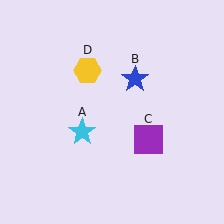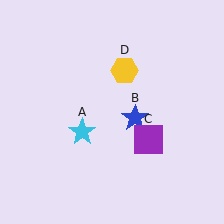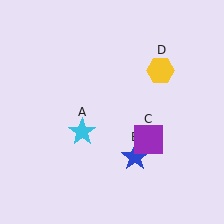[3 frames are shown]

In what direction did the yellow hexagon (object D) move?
The yellow hexagon (object D) moved right.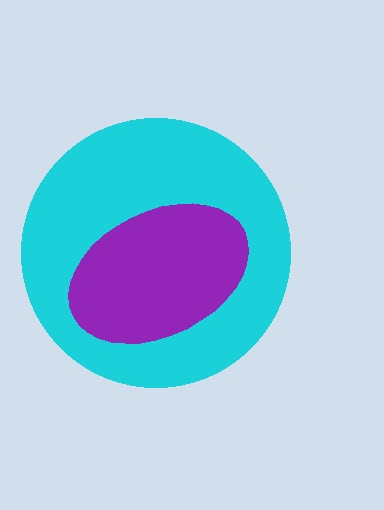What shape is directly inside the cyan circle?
The purple ellipse.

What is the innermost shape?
The purple ellipse.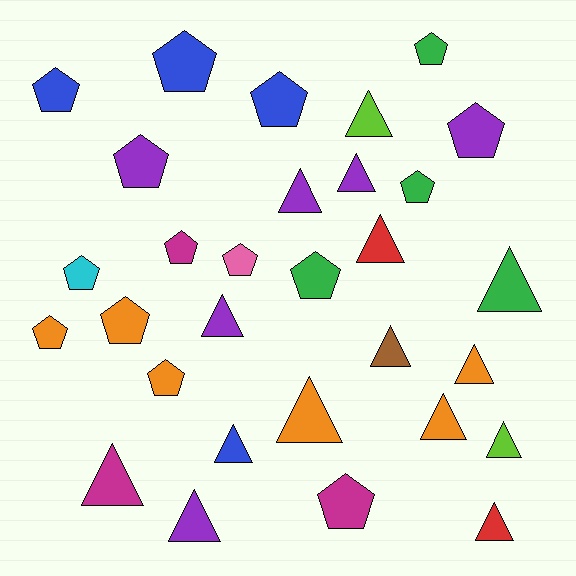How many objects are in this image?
There are 30 objects.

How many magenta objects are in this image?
There are 3 magenta objects.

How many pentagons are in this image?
There are 15 pentagons.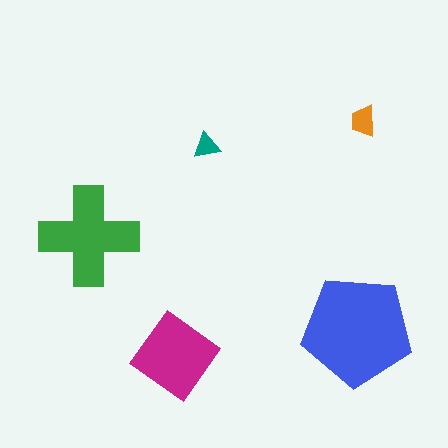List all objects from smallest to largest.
The teal triangle, the orange trapezoid, the magenta diamond, the green cross, the blue pentagon.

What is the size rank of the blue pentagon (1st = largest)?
1st.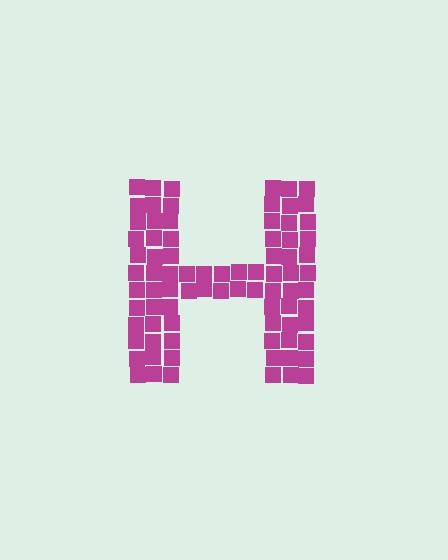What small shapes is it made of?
It is made of small squares.